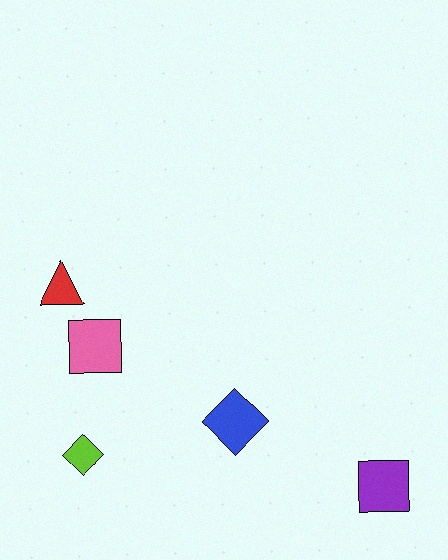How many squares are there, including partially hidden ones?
There are 2 squares.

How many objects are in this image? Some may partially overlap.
There are 5 objects.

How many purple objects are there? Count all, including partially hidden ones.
There is 1 purple object.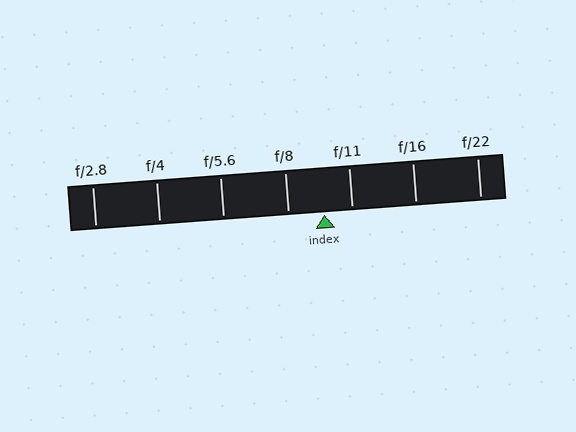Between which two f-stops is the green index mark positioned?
The index mark is between f/8 and f/11.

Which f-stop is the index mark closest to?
The index mark is closest to f/11.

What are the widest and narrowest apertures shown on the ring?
The widest aperture shown is f/2.8 and the narrowest is f/22.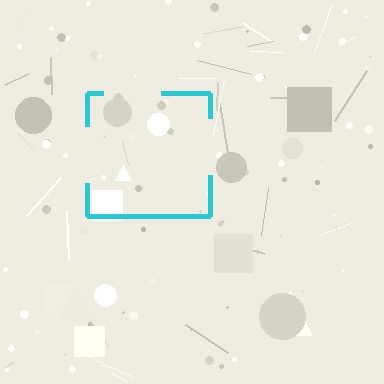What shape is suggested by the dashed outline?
The dashed outline suggests a square.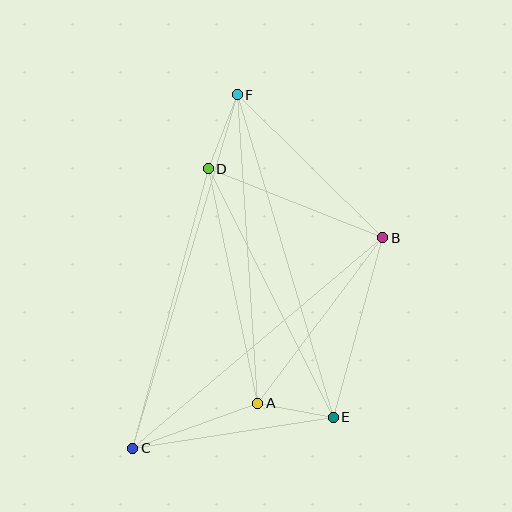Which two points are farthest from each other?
Points C and F are farthest from each other.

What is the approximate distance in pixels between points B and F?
The distance between B and F is approximately 204 pixels.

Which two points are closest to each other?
Points A and E are closest to each other.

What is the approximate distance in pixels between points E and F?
The distance between E and F is approximately 336 pixels.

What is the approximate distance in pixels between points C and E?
The distance between C and E is approximately 203 pixels.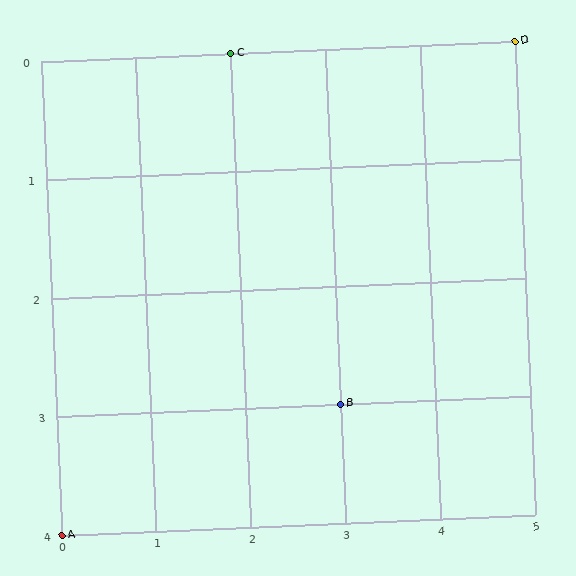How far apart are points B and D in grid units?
Points B and D are 2 columns and 3 rows apart (about 3.6 grid units diagonally).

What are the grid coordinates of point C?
Point C is at grid coordinates (2, 0).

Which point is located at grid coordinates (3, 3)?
Point B is at (3, 3).